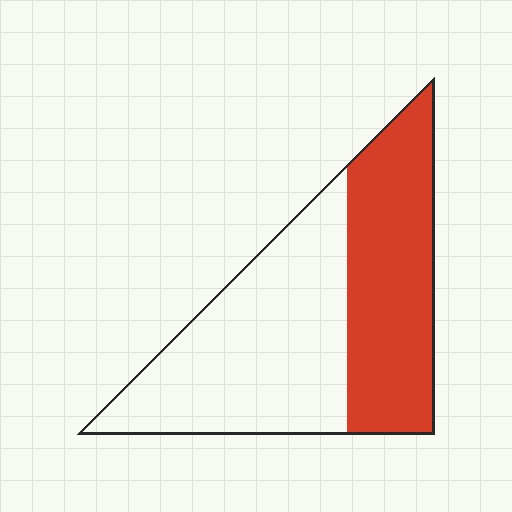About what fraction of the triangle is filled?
About two fifths (2/5).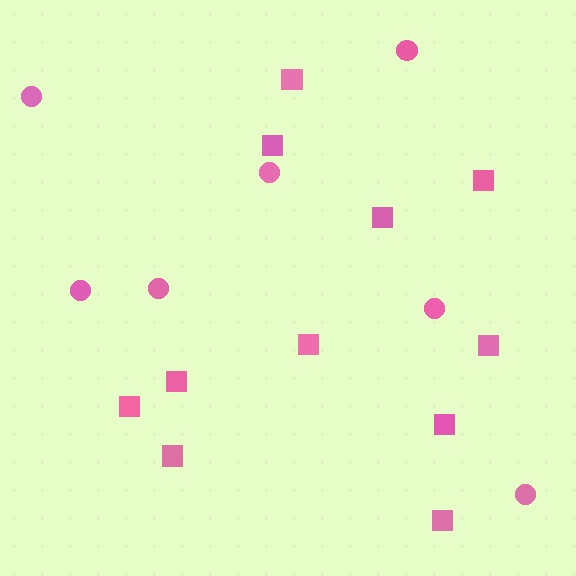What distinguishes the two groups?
There are 2 groups: one group of circles (7) and one group of squares (11).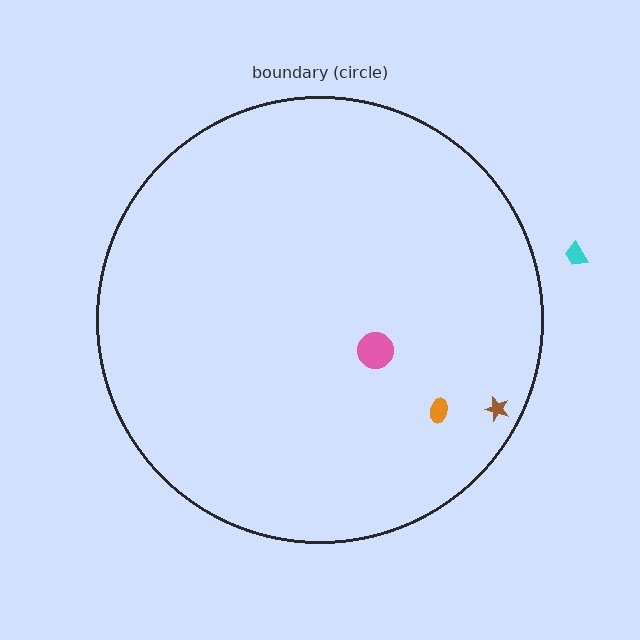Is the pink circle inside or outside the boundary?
Inside.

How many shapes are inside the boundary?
3 inside, 1 outside.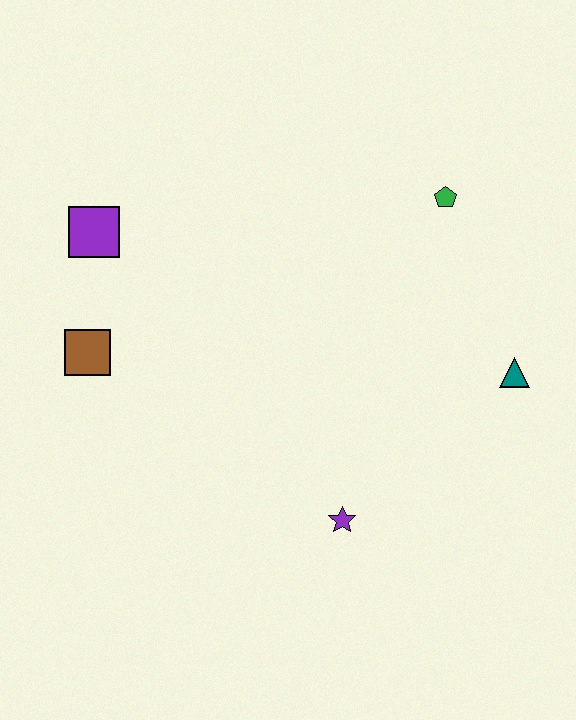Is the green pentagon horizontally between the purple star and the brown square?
No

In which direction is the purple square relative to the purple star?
The purple square is above the purple star.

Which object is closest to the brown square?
The purple square is closest to the brown square.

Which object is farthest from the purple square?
The teal triangle is farthest from the purple square.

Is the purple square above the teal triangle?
Yes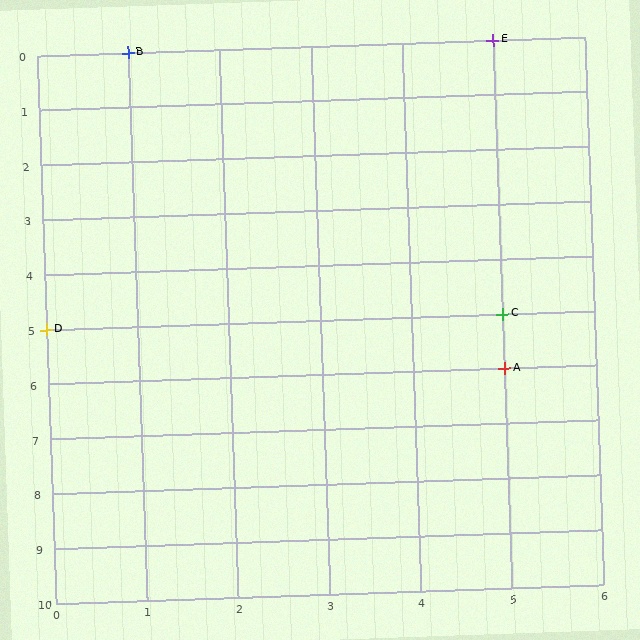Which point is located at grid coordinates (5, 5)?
Point C is at (5, 5).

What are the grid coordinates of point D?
Point D is at grid coordinates (0, 5).